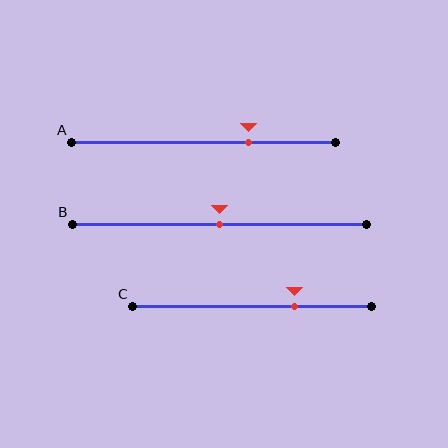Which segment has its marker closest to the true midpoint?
Segment B has its marker closest to the true midpoint.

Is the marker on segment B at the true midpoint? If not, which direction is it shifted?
Yes, the marker on segment B is at the true midpoint.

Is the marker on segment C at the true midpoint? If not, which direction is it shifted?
No, the marker on segment C is shifted to the right by about 18% of the segment length.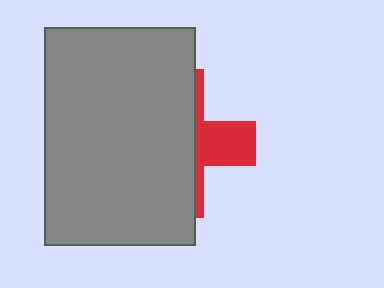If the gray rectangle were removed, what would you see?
You would see the complete red cross.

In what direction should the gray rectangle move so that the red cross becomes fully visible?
The gray rectangle should move left. That is the shortest direction to clear the overlap and leave the red cross fully visible.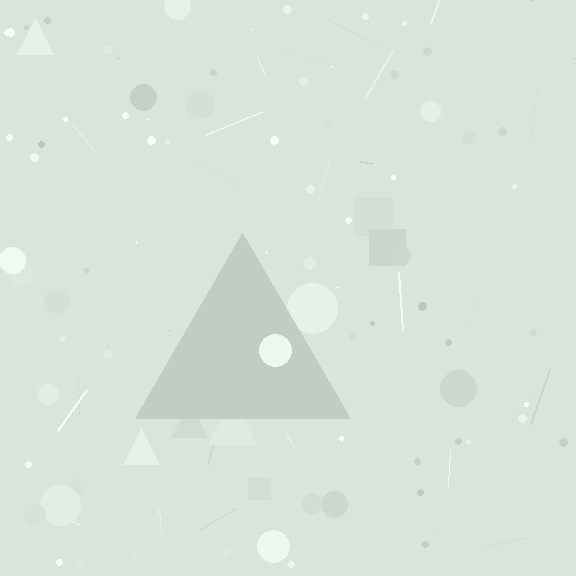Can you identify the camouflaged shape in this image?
The camouflaged shape is a triangle.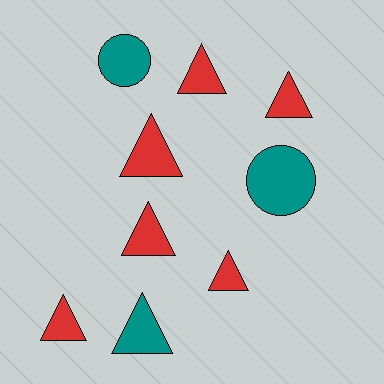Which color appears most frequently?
Red, with 6 objects.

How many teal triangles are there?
There is 1 teal triangle.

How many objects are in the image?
There are 9 objects.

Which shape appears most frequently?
Triangle, with 7 objects.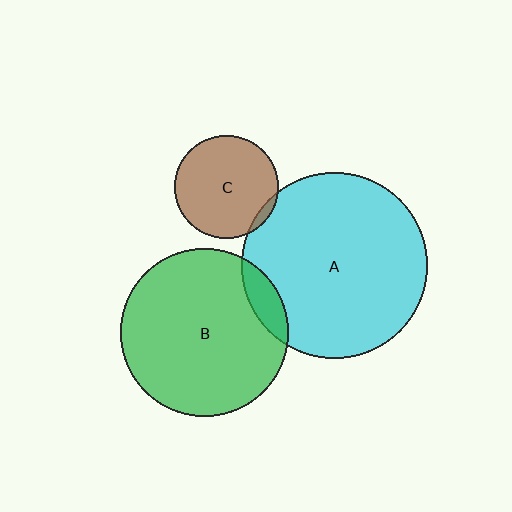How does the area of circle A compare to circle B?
Approximately 1.2 times.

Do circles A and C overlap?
Yes.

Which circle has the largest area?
Circle A (cyan).